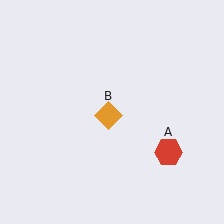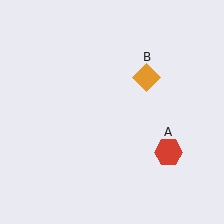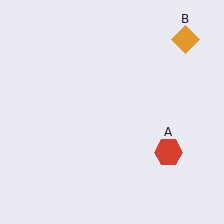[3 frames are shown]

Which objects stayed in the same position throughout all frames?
Red hexagon (object A) remained stationary.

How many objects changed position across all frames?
1 object changed position: orange diamond (object B).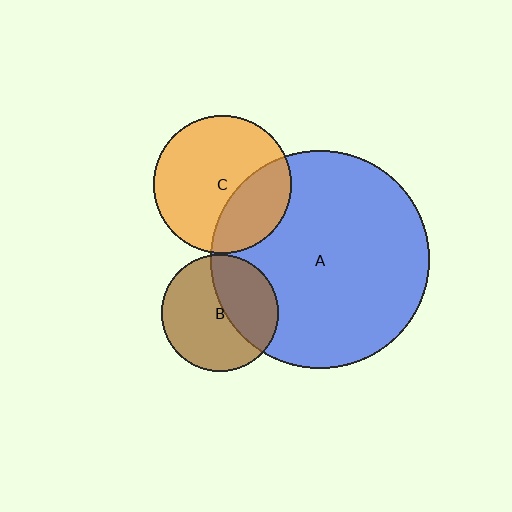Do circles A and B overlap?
Yes.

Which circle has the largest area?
Circle A (blue).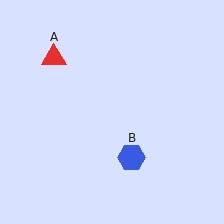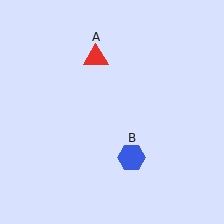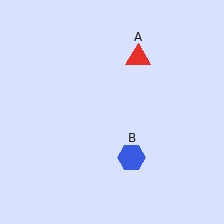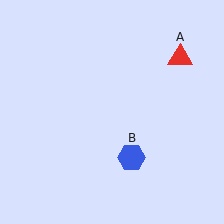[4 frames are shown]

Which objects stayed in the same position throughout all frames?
Blue hexagon (object B) remained stationary.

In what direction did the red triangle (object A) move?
The red triangle (object A) moved right.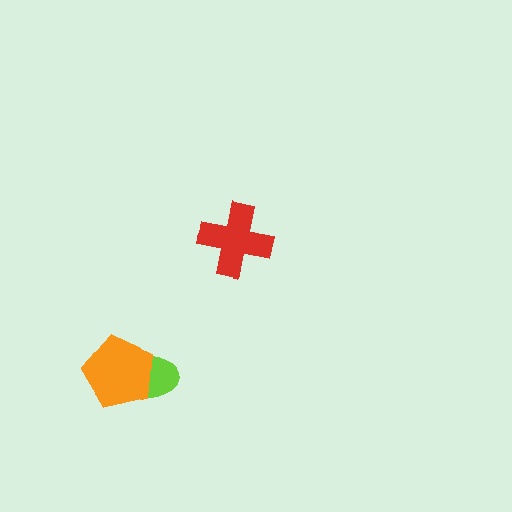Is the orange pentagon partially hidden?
No, no other shape covers it.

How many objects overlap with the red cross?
0 objects overlap with the red cross.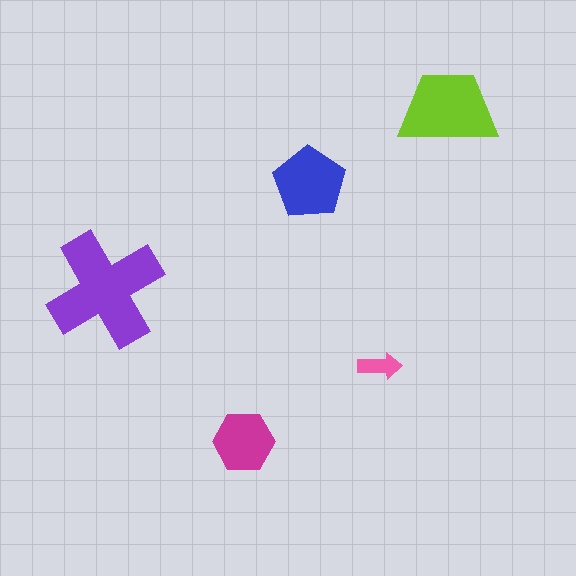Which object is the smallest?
The pink arrow.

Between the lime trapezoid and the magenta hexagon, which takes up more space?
The lime trapezoid.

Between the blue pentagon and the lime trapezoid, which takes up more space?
The lime trapezoid.